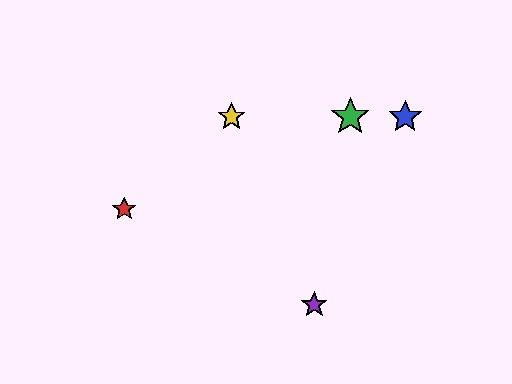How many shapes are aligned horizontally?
3 shapes (the blue star, the green star, the yellow star) are aligned horizontally.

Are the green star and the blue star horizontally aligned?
Yes, both are at y≈117.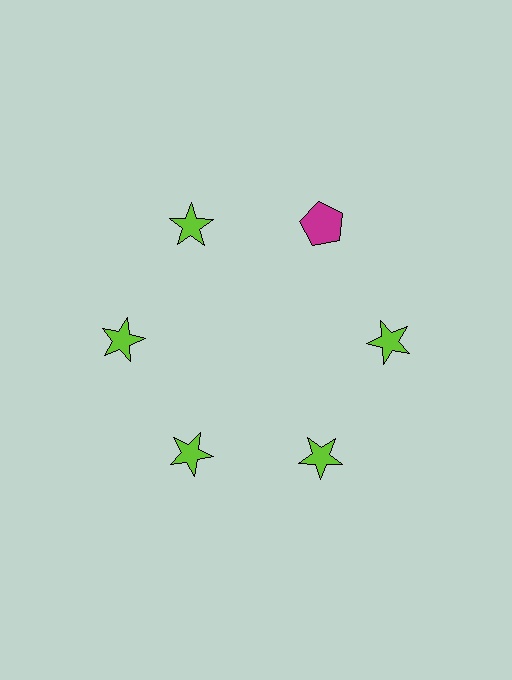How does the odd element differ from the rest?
It differs in both color (magenta instead of lime) and shape (pentagon instead of star).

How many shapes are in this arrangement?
There are 6 shapes arranged in a ring pattern.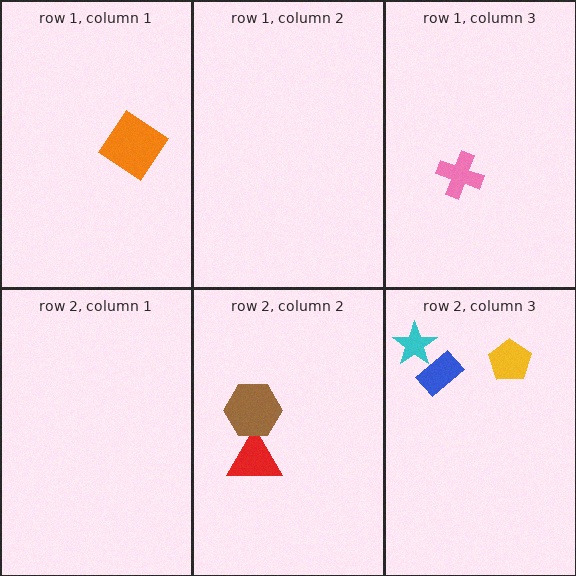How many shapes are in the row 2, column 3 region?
3.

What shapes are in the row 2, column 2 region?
The red triangle, the brown hexagon.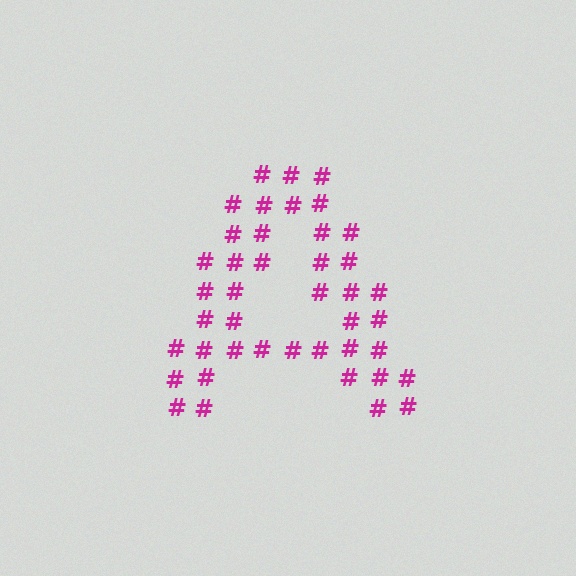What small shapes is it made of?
It is made of small hash symbols.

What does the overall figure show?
The overall figure shows the letter A.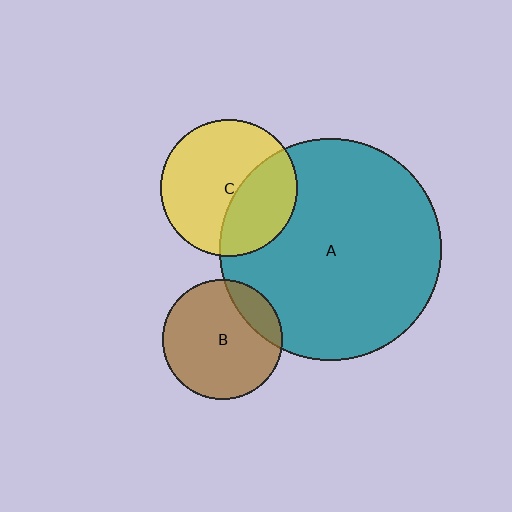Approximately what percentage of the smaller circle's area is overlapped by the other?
Approximately 15%.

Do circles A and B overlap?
Yes.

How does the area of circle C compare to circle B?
Approximately 1.3 times.